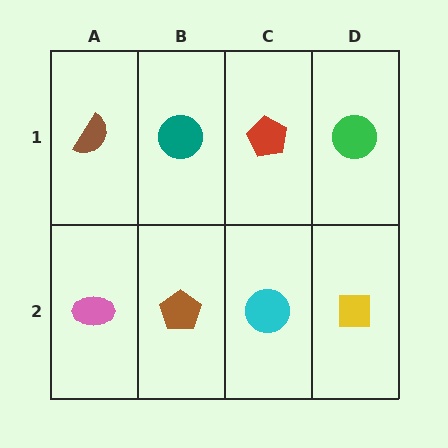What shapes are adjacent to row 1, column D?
A yellow square (row 2, column D), a red pentagon (row 1, column C).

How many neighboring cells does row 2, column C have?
3.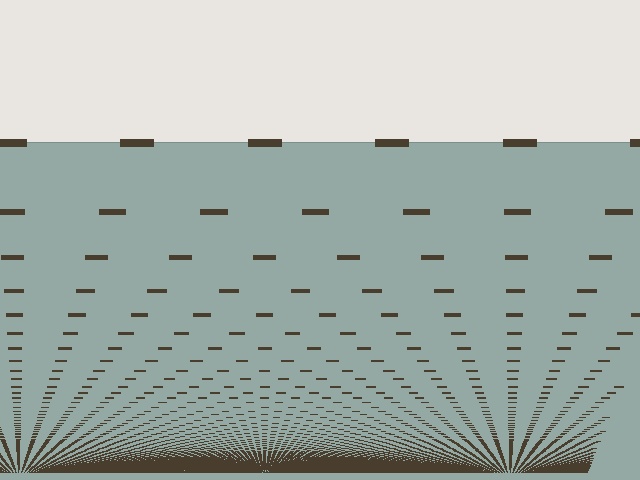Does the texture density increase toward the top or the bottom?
Density increases toward the bottom.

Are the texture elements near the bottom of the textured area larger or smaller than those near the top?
Smaller. The gradient is inverted — elements near the bottom are smaller and denser.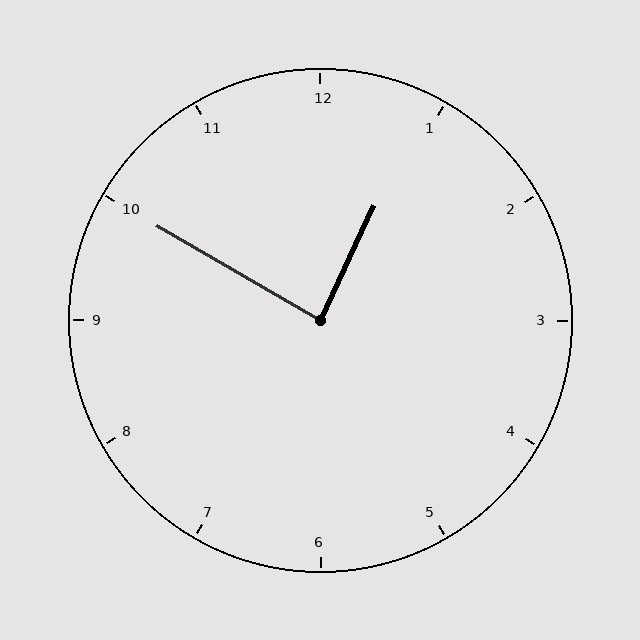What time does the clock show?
12:50.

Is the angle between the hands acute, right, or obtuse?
It is right.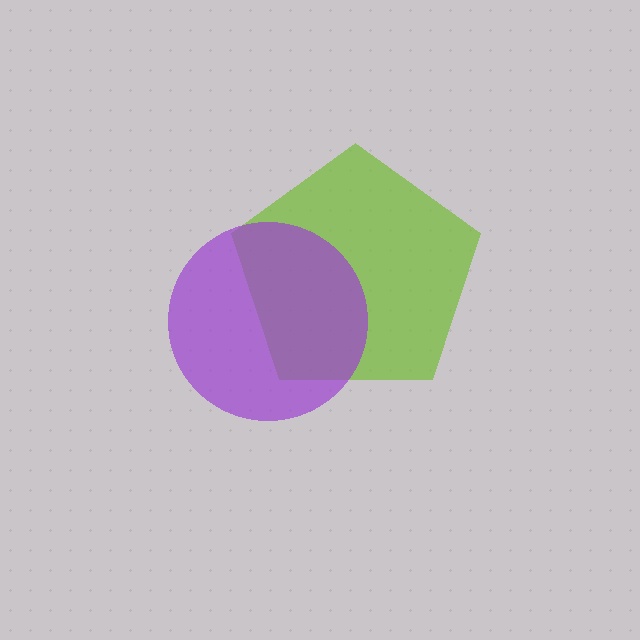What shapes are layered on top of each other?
The layered shapes are: a lime pentagon, a purple circle.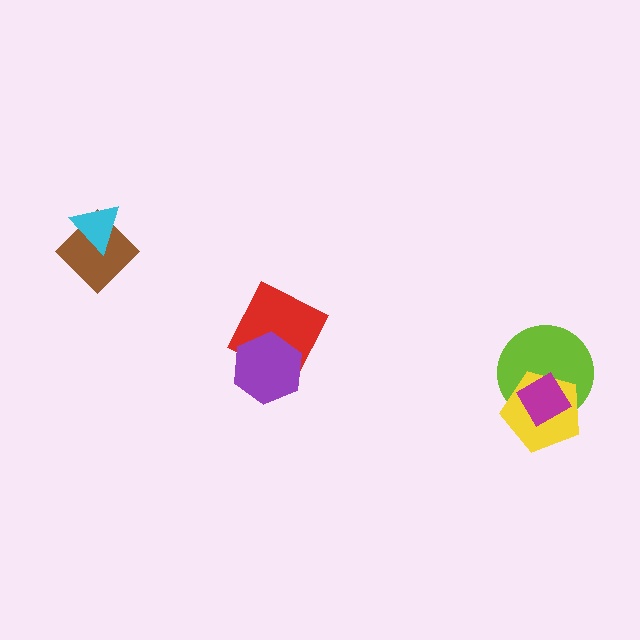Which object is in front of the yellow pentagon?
The magenta diamond is in front of the yellow pentagon.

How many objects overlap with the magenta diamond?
2 objects overlap with the magenta diamond.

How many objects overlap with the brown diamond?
1 object overlaps with the brown diamond.